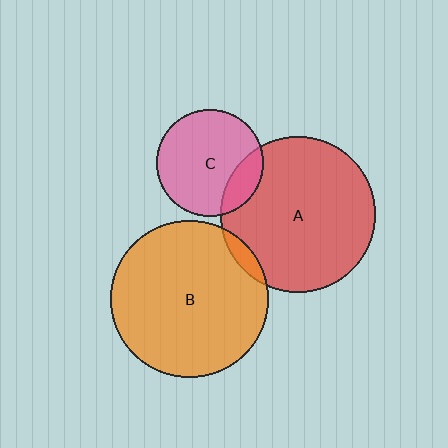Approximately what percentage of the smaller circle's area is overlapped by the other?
Approximately 5%.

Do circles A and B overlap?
Yes.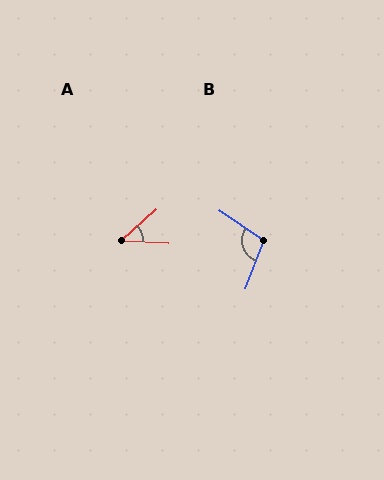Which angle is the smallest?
A, at approximately 44 degrees.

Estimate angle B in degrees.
Approximately 103 degrees.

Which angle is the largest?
B, at approximately 103 degrees.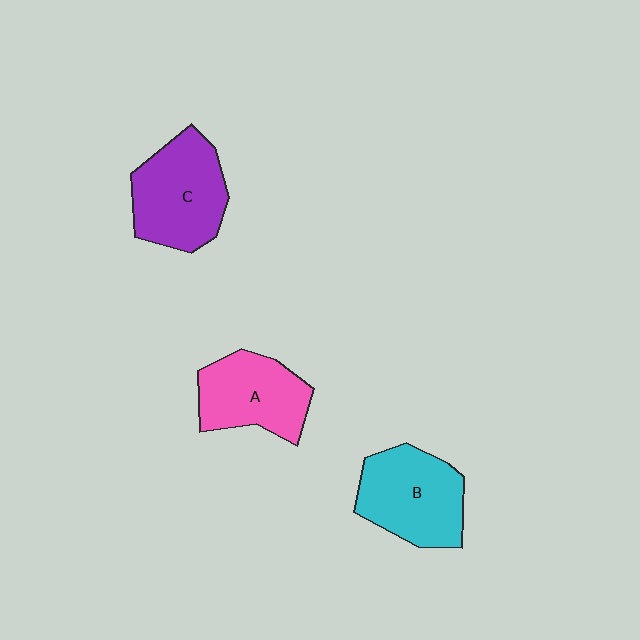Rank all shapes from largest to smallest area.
From largest to smallest: C (purple), B (cyan), A (pink).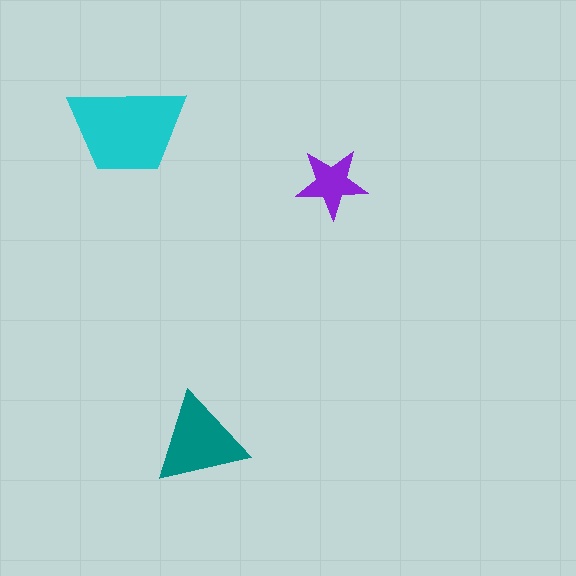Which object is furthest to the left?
The cyan trapezoid is leftmost.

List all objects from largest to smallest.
The cyan trapezoid, the teal triangle, the purple star.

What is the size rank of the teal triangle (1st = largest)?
2nd.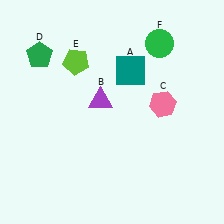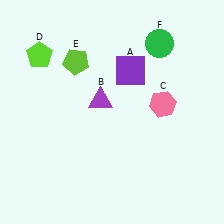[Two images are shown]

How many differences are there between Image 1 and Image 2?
There are 2 differences between the two images.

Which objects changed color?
A changed from teal to purple. D changed from green to lime.